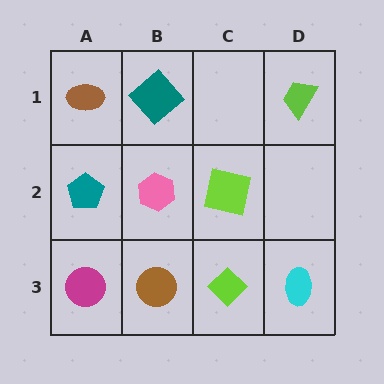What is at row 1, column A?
A brown ellipse.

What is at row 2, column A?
A teal pentagon.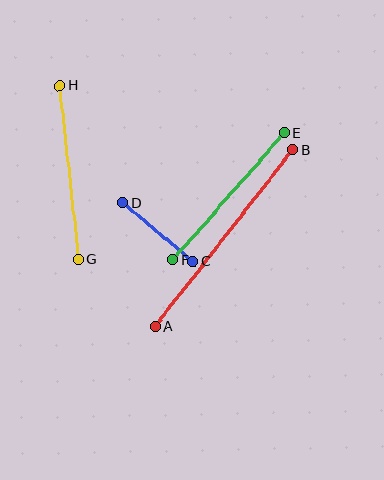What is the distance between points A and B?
The distance is approximately 224 pixels.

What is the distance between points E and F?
The distance is approximately 169 pixels.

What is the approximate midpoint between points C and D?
The midpoint is at approximately (158, 232) pixels.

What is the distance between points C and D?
The distance is approximately 91 pixels.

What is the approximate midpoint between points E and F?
The midpoint is at approximately (229, 197) pixels.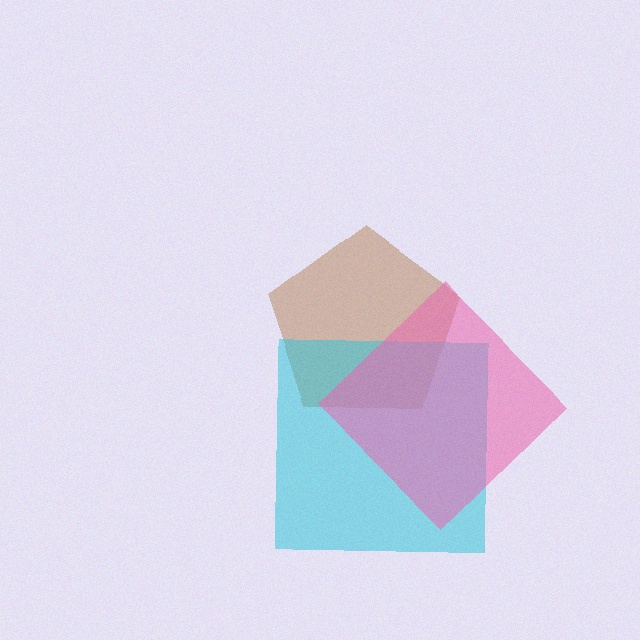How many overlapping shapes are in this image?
There are 3 overlapping shapes in the image.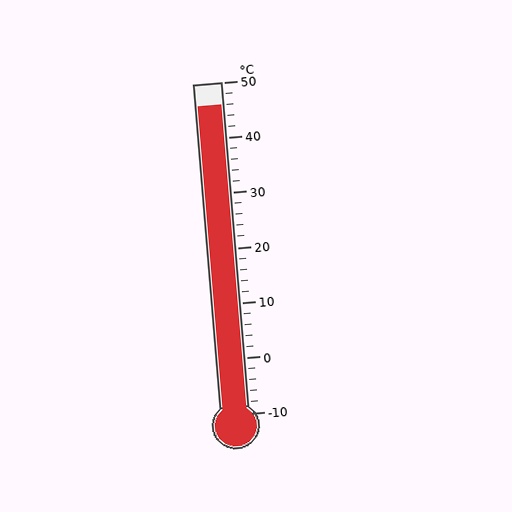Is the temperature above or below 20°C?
The temperature is above 20°C.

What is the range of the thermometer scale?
The thermometer scale ranges from -10°C to 50°C.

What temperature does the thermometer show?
The thermometer shows approximately 46°C.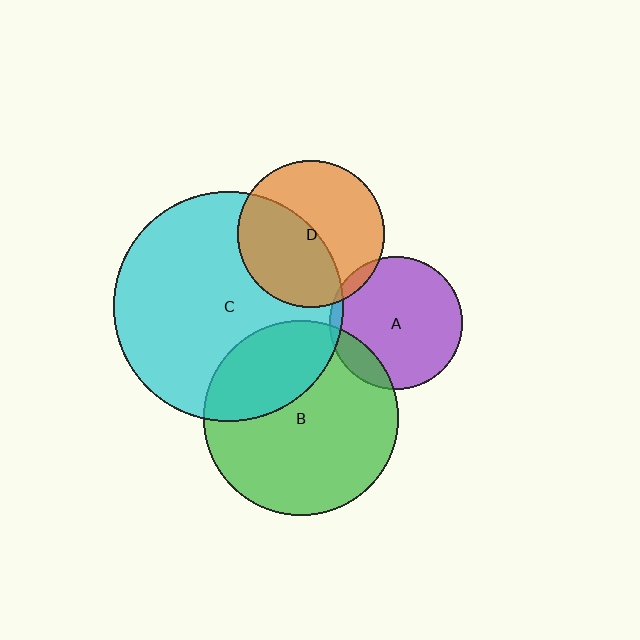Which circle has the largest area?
Circle C (cyan).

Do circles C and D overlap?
Yes.